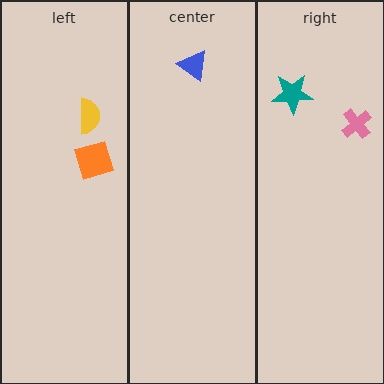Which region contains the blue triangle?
The center region.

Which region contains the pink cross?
The right region.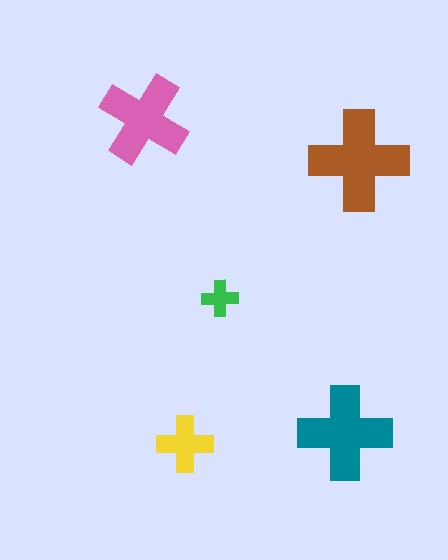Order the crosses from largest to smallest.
the brown one, the teal one, the pink one, the yellow one, the green one.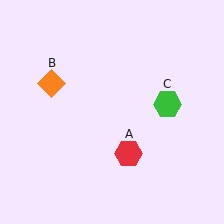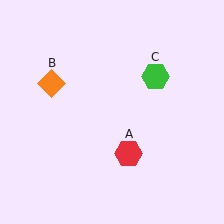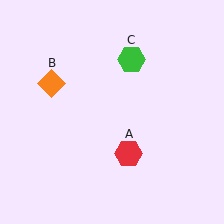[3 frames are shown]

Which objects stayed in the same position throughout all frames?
Red hexagon (object A) and orange diamond (object B) remained stationary.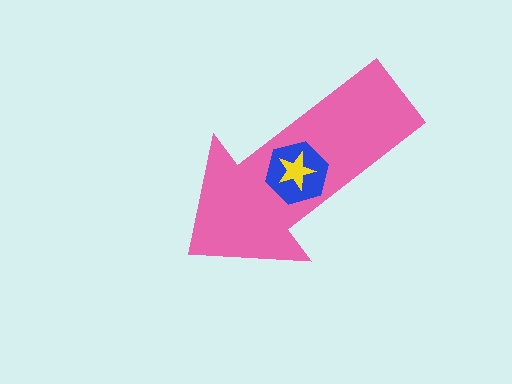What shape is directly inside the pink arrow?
The blue hexagon.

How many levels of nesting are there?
3.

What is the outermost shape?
The pink arrow.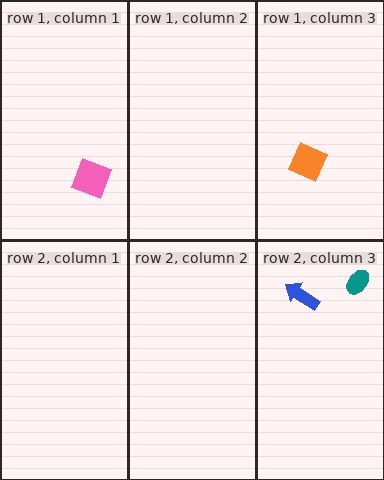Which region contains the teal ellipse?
The row 2, column 3 region.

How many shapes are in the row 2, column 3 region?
2.